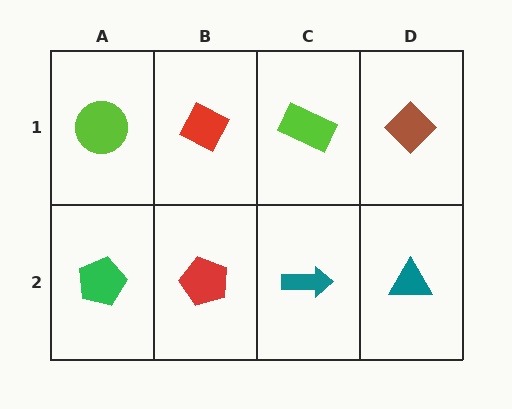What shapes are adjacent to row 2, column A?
A lime circle (row 1, column A), a red pentagon (row 2, column B).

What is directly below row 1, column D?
A teal triangle.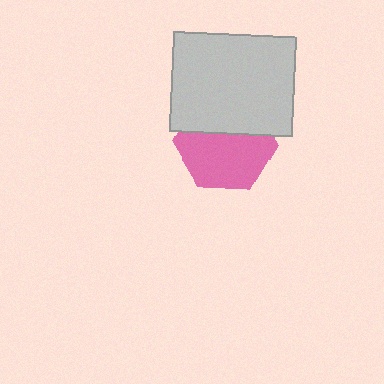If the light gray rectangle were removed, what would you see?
You would see the complete pink hexagon.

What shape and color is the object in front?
The object in front is a light gray rectangle.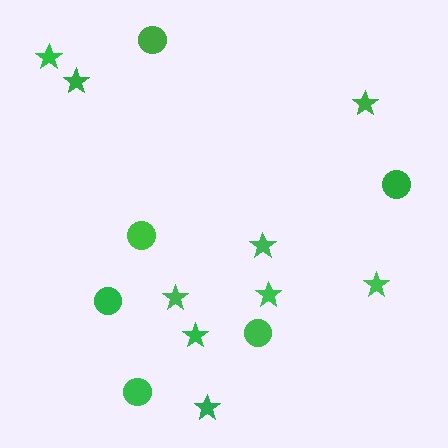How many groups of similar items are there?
There are 2 groups: one group of circles (6) and one group of stars (9).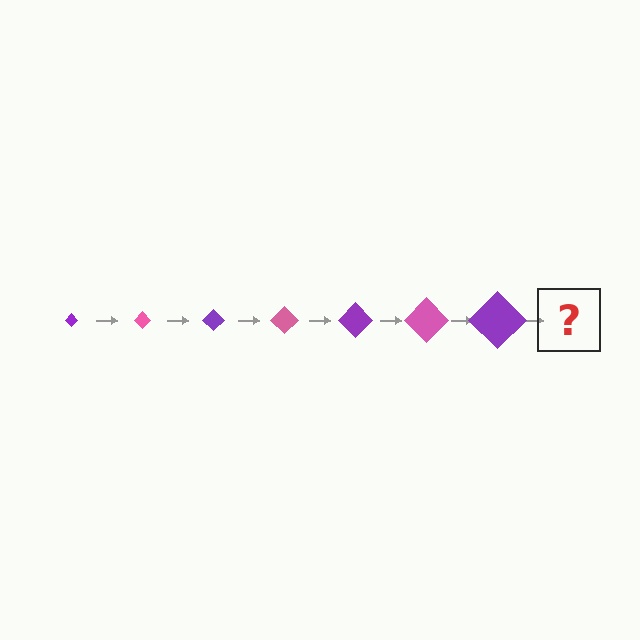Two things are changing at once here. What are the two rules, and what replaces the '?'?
The two rules are that the diamond grows larger each step and the color cycles through purple and pink. The '?' should be a pink diamond, larger than the previous one.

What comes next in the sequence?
The next element should be a pink diamond, larger than the previous one.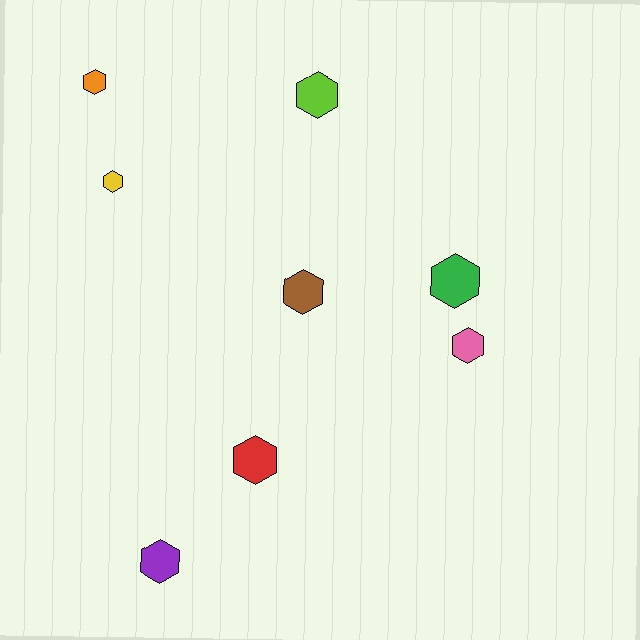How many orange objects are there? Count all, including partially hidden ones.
There is 1 orange object.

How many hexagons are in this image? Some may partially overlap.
There are 8 hexagons.